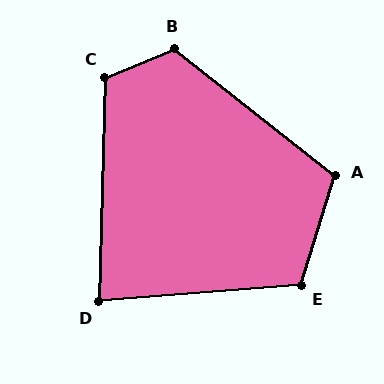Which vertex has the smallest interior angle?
D, at approximately 84 degrees.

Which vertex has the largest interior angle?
B, at approximately 120 degrees.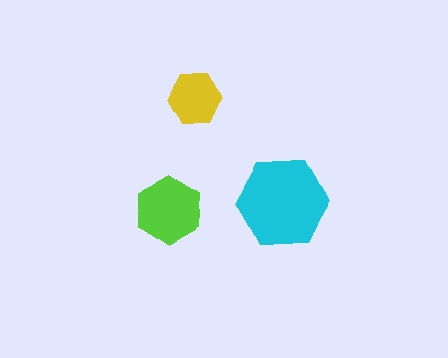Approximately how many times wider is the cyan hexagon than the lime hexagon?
About 1.5 times wider.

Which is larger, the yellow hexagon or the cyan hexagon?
The cyan one.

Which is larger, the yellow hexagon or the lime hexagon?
The lime one.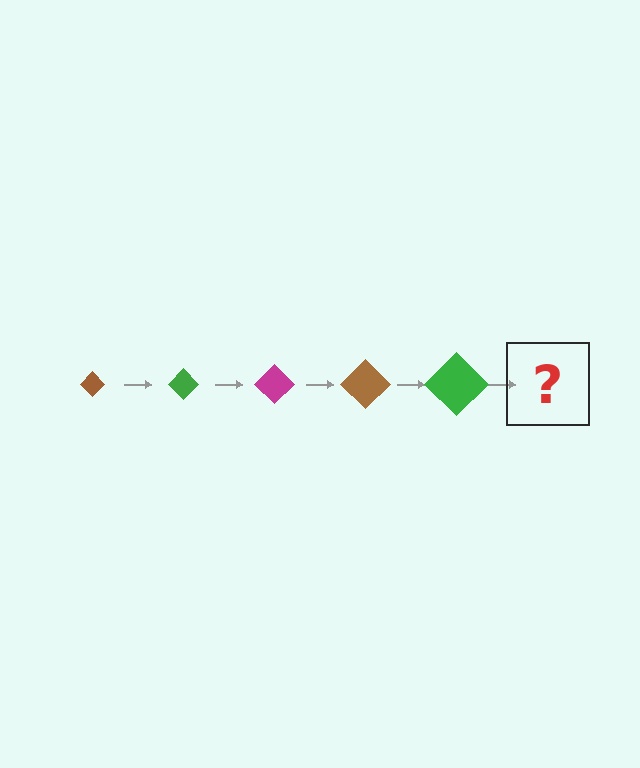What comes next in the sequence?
The next element should be a magenta diamond, larger than the previous one.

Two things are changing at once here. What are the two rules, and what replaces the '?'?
The two rules are that the diamond grows larger each step and the color cycles through brown, green, and magenta. The '?' should be a magenta diamond, larger than the previous one.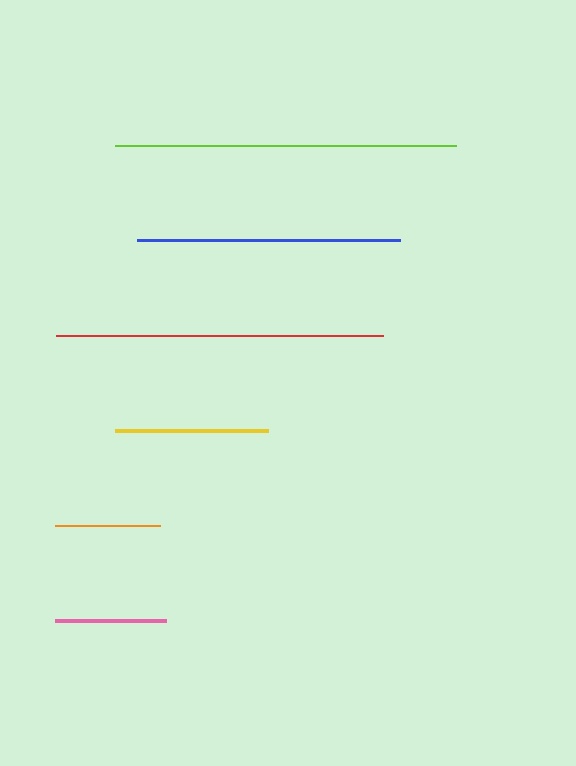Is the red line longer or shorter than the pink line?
The red line is longer than the pink line.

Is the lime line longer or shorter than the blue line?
The lime line is longer than the blue line.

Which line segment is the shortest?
The orange line is the shortest at approximately 105 pixels.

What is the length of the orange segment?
The orange segment is approximately 105 pixels long.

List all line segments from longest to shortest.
From longest to shortest: lime, red, blue, yellow, pink, orange.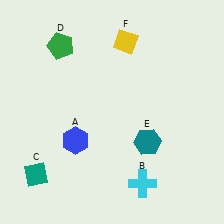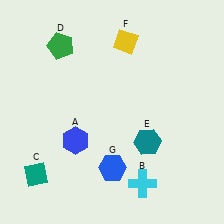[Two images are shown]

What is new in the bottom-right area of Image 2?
A blue hexagon (G) was added in the bottom-right area of Image 2.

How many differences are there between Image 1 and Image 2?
There is 1 difference between the two images.